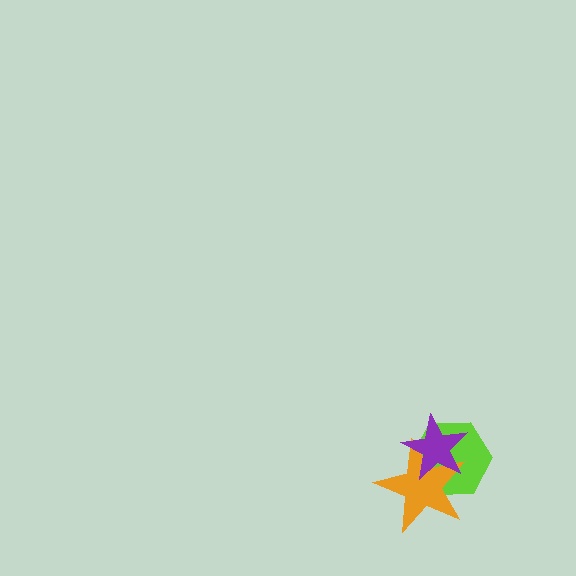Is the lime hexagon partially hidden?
Yes, it is partially covered by another shape.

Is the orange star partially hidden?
Yes, it is partially covered by another shape.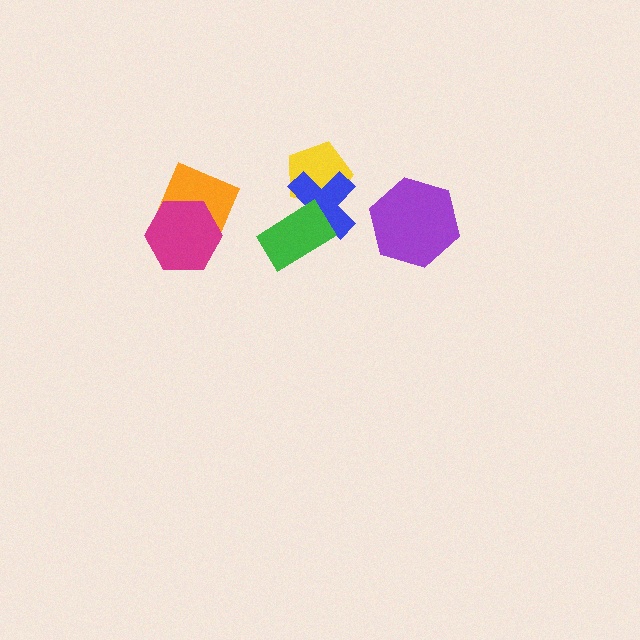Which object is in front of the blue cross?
The green rectangle is in front of the blue cross.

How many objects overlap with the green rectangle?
1 object overlaps with the green rectangle.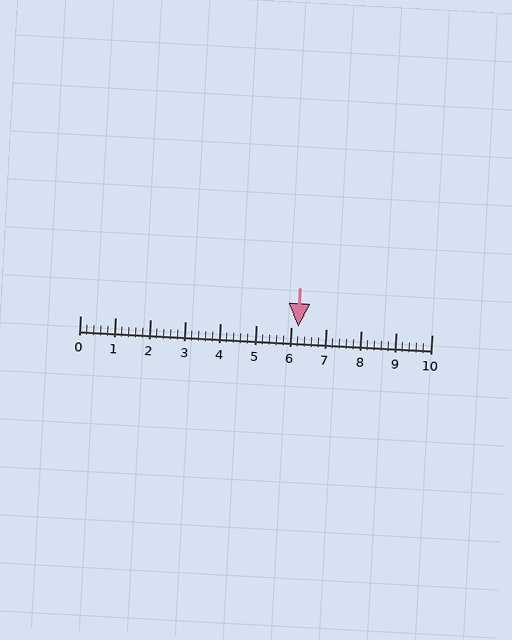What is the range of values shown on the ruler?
The ruler shows values from 0 to 10.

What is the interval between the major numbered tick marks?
The major tick marks are spaced 1 units apart.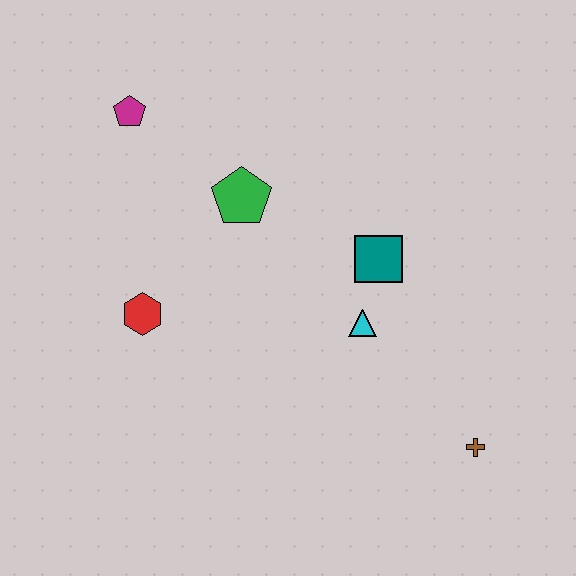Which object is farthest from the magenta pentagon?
The brown cross is farthest from the magenta pentagon.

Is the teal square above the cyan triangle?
Yes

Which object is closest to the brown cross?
The cyan triangle is closest to the brown cross.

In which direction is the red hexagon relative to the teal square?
The red hexagon is to the left of the teal square.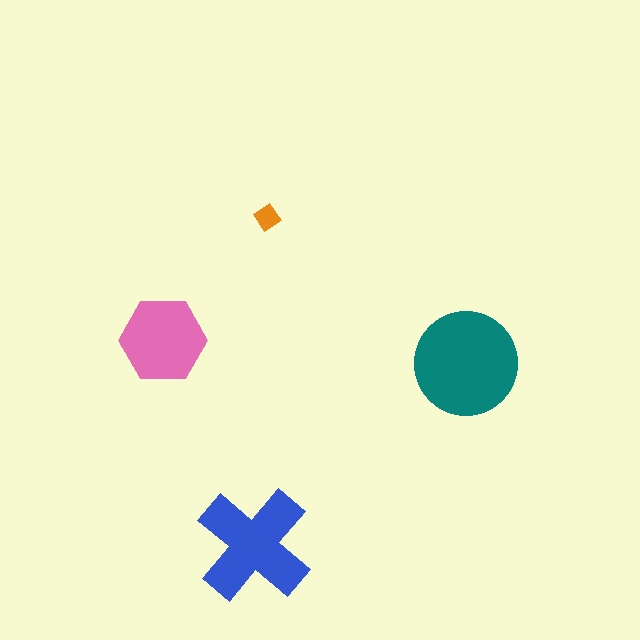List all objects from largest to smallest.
The teal circle, the blue cross, the pink hexagon, the orange diamond.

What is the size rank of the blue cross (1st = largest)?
2nd.